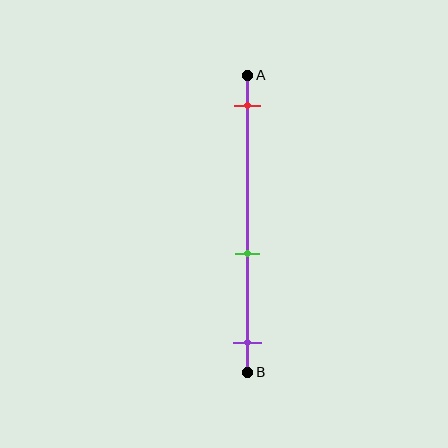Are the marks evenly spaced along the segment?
No, the marks are not evenly spaced.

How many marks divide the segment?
There are 3 marks dividing the segment.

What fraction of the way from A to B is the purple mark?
The purple mark is approximately 90% (0.9) of the way from A to B.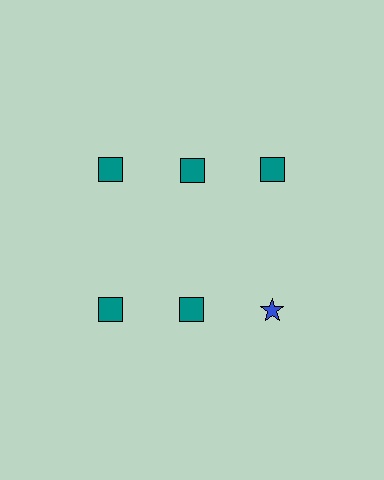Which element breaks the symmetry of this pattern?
The blue star in the second row, center column breaks the symmetry. All other shapes are teal squares.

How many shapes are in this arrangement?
There are 6 shapes arranged in a grid pattern.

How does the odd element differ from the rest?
It differs in both color (blue instead of teal) and shape (star instead of square).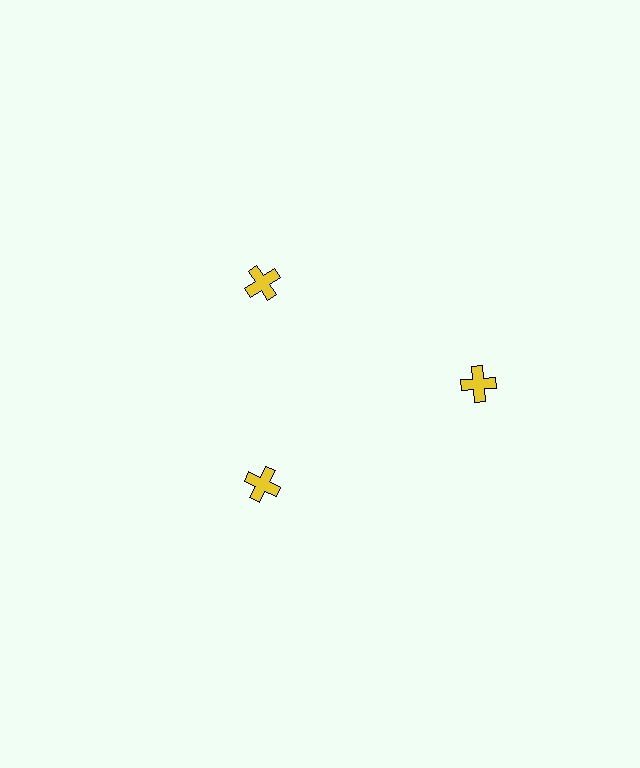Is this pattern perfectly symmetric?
No. The 3 yellow crosses are arranged in a ring, but one element near the 3 o'clock position is pushed outward from the center, breaking the 3-fold rotational symmetry.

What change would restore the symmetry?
The symmetry would be restored by moving it inward, back onto the ring so that all 3 crosses sit at equal angles and equal distance from the center.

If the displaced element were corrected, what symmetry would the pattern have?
It would have 3-fold rotational symmetry — the pattern would map onto itself every 120 degrees.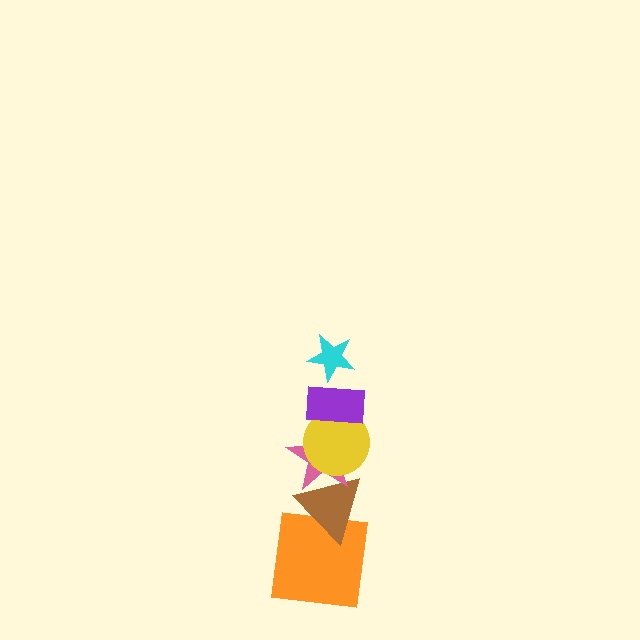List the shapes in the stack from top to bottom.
From top to bottom: the cyan star, the purple rectangle, the yellow circle, the pink star, the brown triangle, the orange square.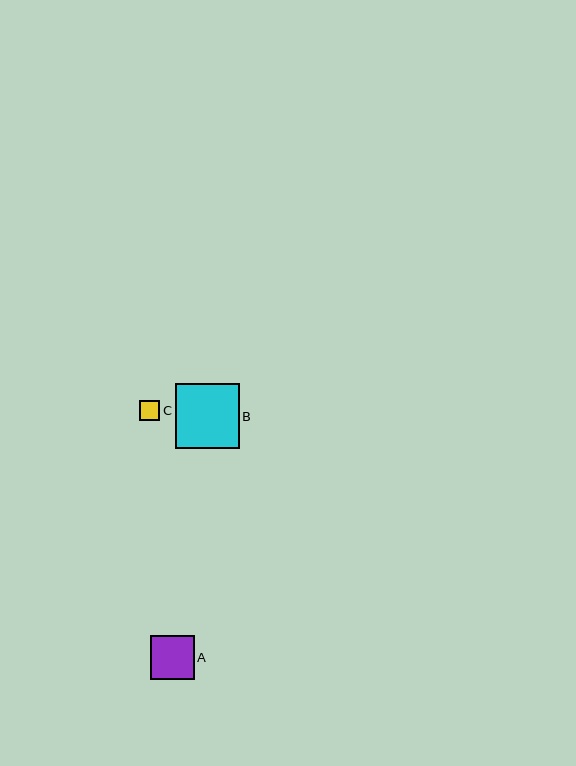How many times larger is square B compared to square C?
Square B is approximately 3.1 times the size of square C.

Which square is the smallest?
Square C is the smallest with a size of approximately 21 pixels.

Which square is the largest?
Square B is the largest with a size of approximately 64 pixels.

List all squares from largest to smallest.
From largest to smallest: B, A, C.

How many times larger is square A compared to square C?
Square A is approximately 2.1 times the size of square C.